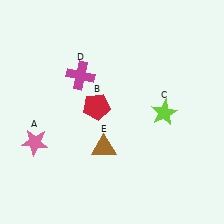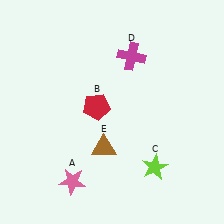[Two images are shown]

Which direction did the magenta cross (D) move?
The magenta cross (D) moved right.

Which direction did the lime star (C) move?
The lime star (C) moved down.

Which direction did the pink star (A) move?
The pink star (A) moved down.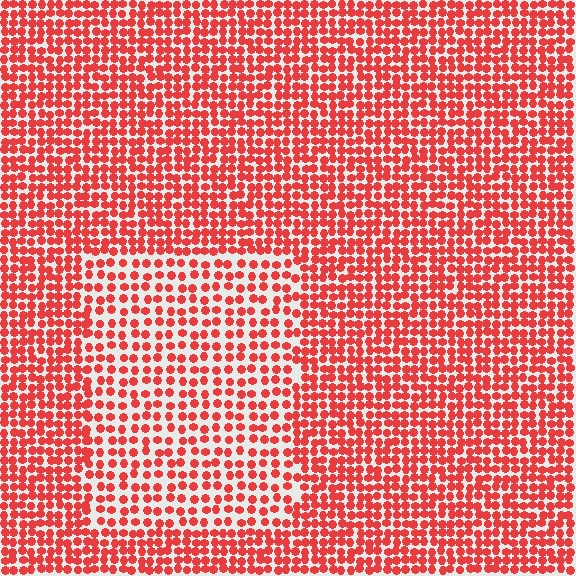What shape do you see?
I see a rectangle.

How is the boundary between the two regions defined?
The boundary is defined by a change in element density (approximately 1.7x ratio). All elements are the same color, size, and shape.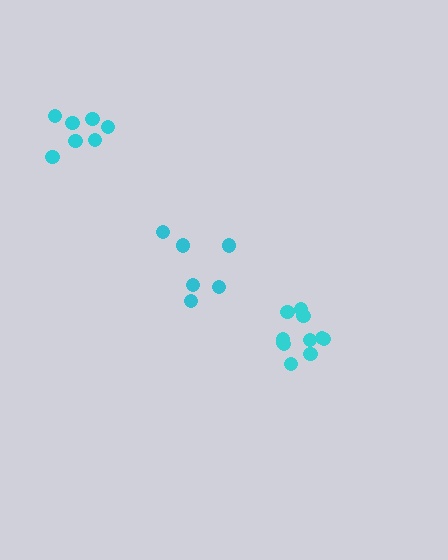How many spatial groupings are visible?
There are 3 spatial groupings.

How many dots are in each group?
Group 1: 6 dots, Group 2: 11 dots, Group 3: 7 dots (24 total).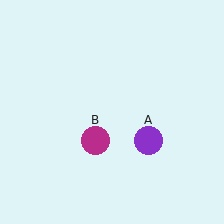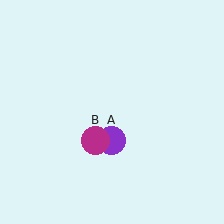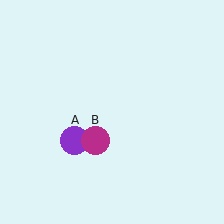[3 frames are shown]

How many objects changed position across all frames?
1 object changed position: purple circle (object A).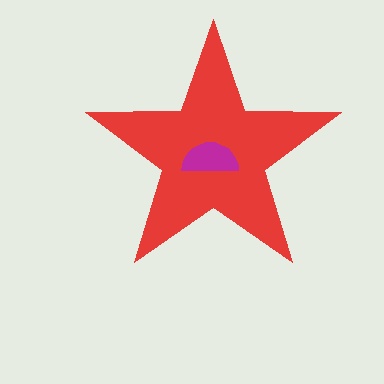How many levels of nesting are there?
2.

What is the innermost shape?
The magenta semicircle.